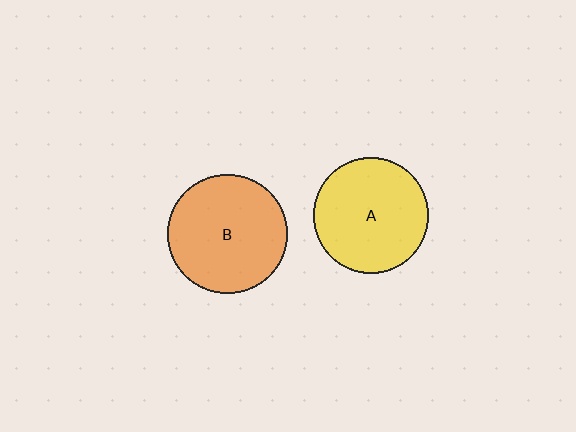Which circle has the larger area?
Circle B (orange).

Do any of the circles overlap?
No, none of the circles overlap.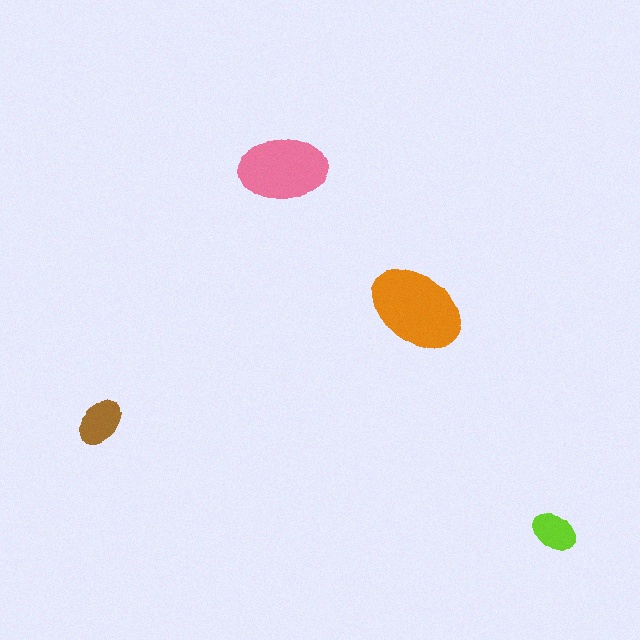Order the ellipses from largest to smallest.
the orange one, the pink one, the brown one, the lime one.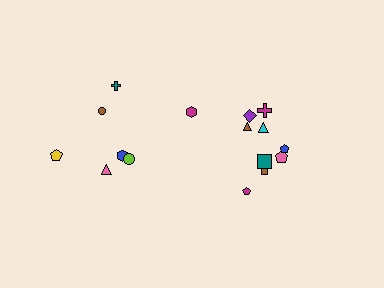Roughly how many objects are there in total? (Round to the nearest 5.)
Roughly 15 objects in total.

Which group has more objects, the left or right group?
The right group.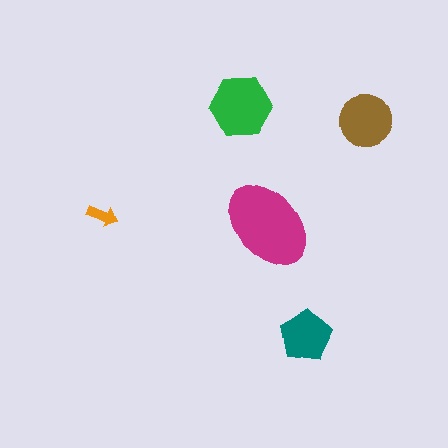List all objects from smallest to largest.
The orange arrow, the teal pentagon, the brown circle, the green hexagon, the magenta ellipse.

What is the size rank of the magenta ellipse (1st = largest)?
1st.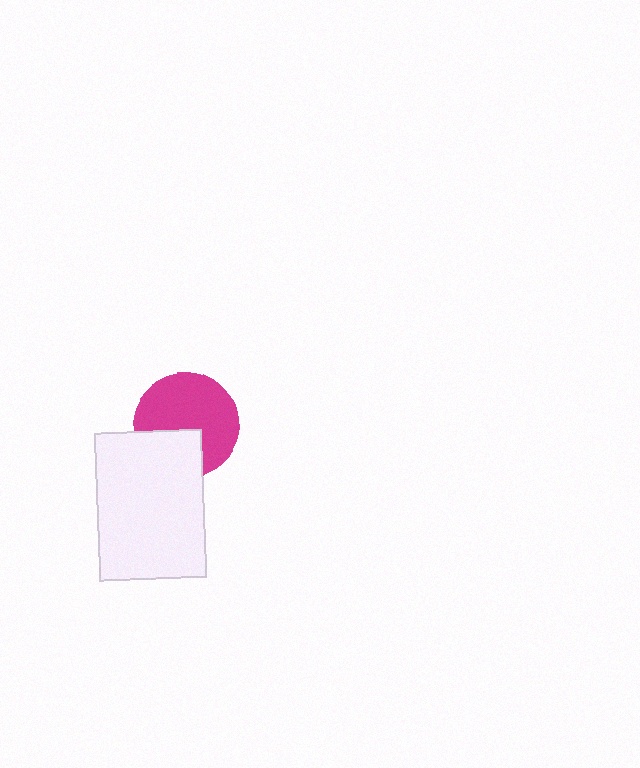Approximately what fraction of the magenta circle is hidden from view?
Roughly 31% of the magenta circle is hidden behind the white rectangle.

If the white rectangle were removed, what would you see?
You would see the complete magenta circle.